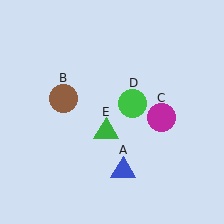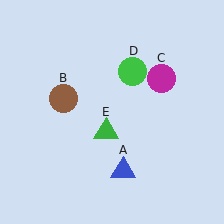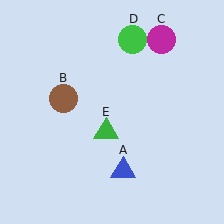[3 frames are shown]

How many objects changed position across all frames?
2 objects changed position: magenta circle (object C), green circle (object D).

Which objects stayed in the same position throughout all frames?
Blue triangle (object A) and brown circle (object B) and green triangle (object E) remained stationary.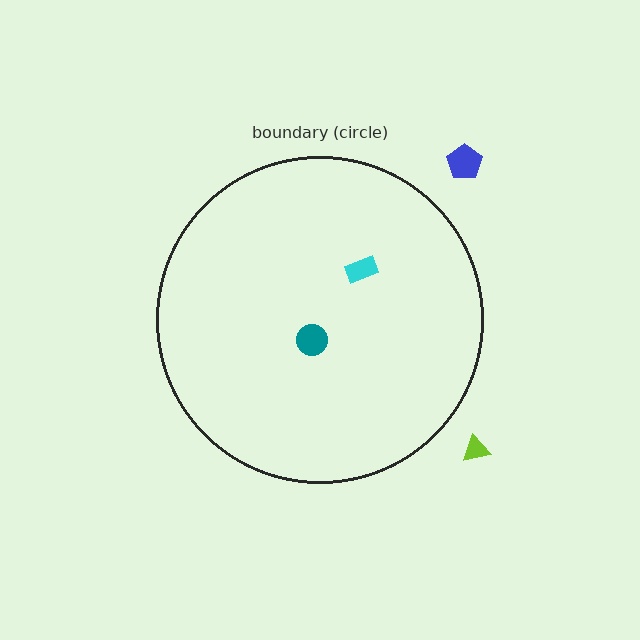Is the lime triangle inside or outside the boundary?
Outside.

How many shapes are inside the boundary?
2 inside, 2 outside.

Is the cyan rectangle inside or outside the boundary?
Inside.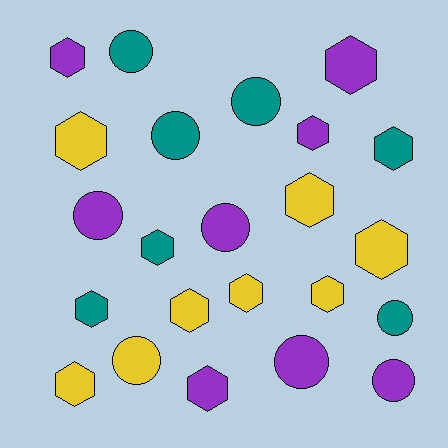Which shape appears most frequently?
Hexagon, with 14 objects.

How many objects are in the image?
There are 23 objects.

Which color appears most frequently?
Purple, with 8 objects.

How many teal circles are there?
There are 4 teal circles.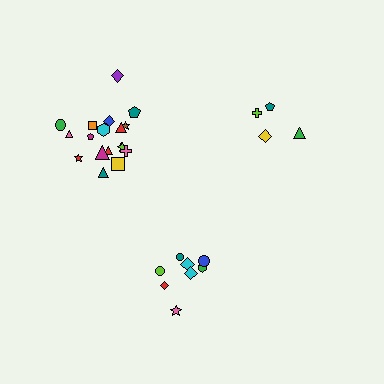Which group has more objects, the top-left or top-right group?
The top-left group.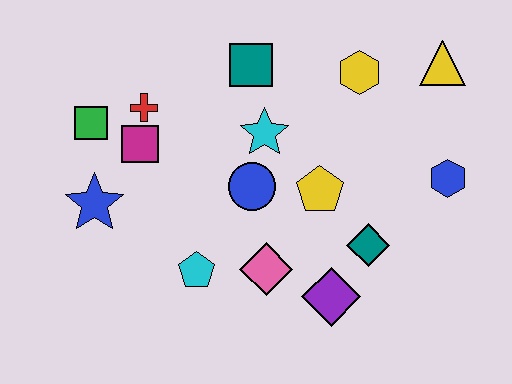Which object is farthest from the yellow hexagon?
The blue star is farthest from the yellow hexagon.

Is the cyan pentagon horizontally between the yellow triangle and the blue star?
Yes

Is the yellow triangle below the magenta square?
No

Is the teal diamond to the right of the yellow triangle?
No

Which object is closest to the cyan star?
The blue circle is closest to the cyan star.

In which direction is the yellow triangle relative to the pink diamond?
The yellow triangle is above the pink diamond.